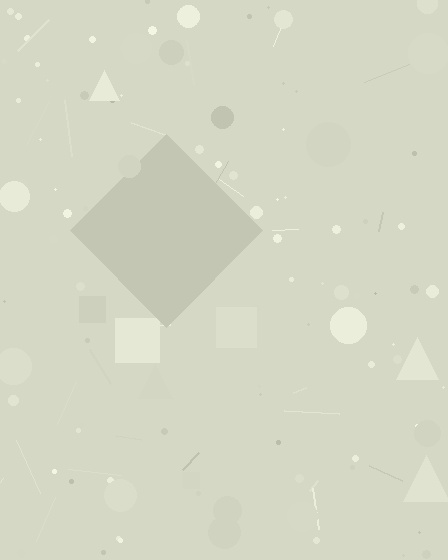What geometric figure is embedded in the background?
A diamond is embedded in the background.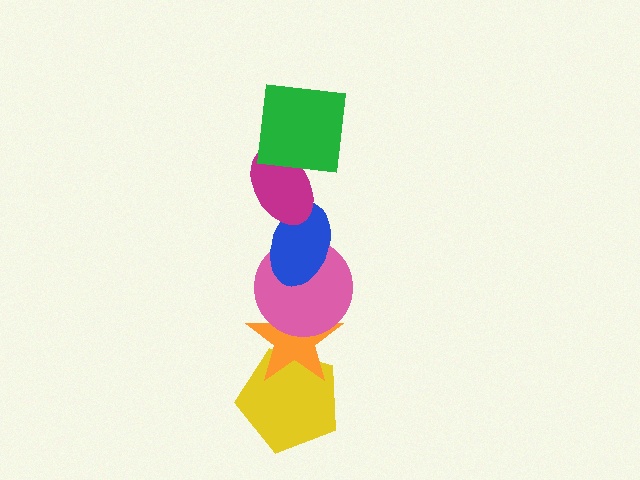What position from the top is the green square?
The green square is 1st from the top.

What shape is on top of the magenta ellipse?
The green square is on top of the magenta ellipse.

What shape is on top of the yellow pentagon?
The orange star is on top of the yellow pentagon.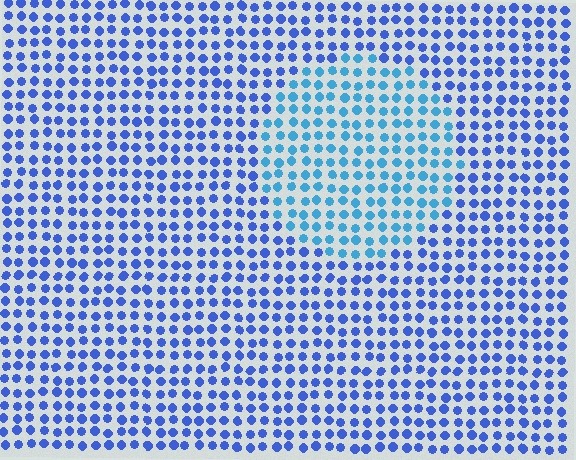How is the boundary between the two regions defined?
The boundary is defined purely by a slight shift in hue (about 28 degrees). Spacing, size, and orientation are identical on both sides.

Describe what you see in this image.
The image is filled with small blue elements in a uniform arrangement. A circle-shaped region is visible where the elements are tinted to a slightly different hue, forming a subtle color boundary.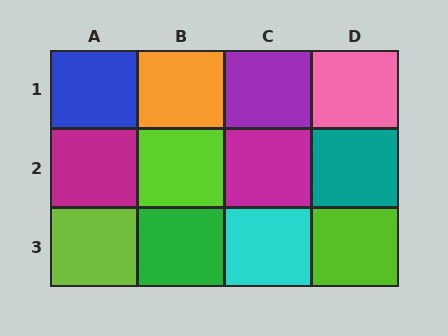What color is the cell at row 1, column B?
Orange.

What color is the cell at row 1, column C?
Purple.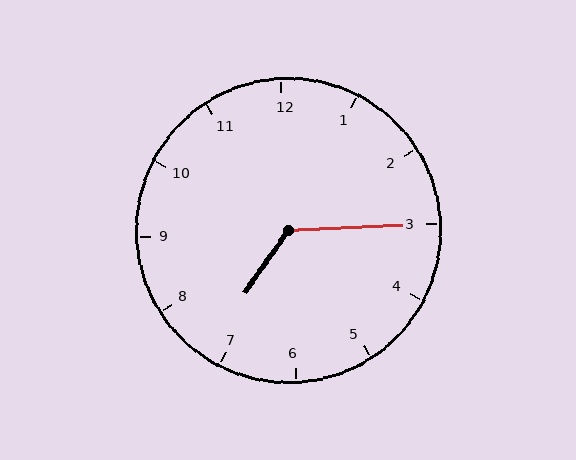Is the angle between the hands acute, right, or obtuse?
It is obtuse.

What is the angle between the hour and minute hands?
Approximately 128 degrees.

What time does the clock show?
7:15.